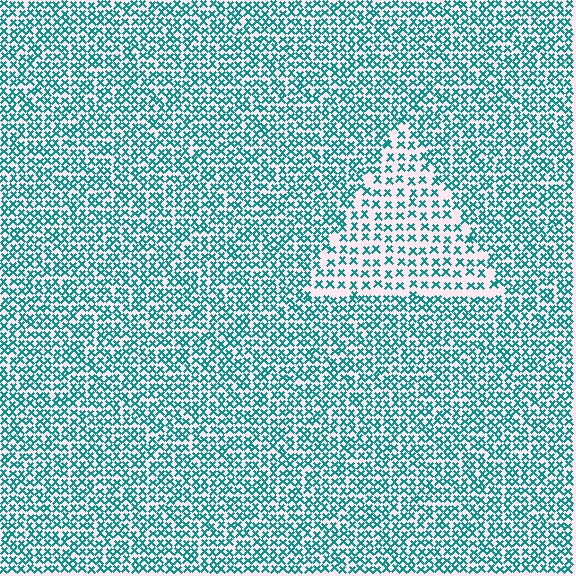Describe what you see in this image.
The image contains small teal elements arranged at two different densities. A triangle-shaped region is visible where the elements are less densely packed than the surrounding area.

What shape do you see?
I see a triangle.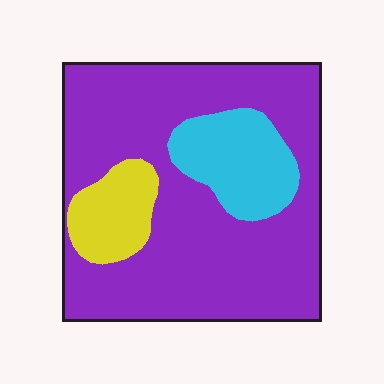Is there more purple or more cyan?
Purple.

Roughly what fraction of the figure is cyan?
Cyan covers around 15% of the figure.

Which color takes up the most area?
Purple, at roughly 75%.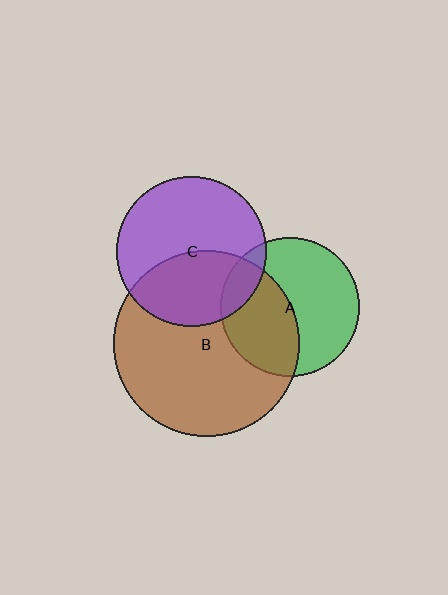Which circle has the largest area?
Circle B (brown).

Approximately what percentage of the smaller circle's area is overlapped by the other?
Approximately 15%.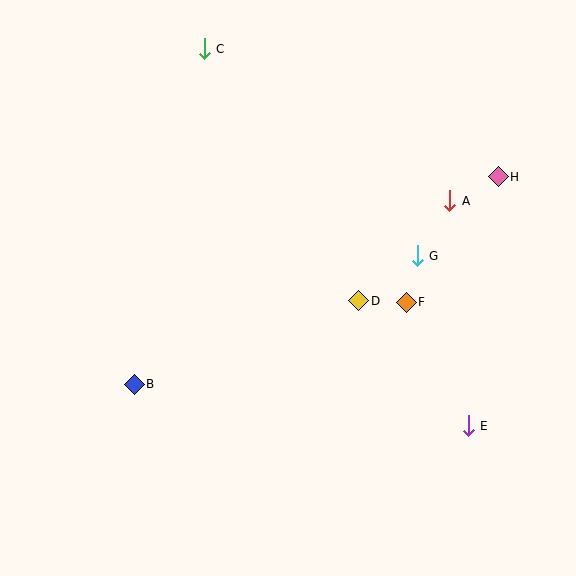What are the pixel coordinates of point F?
Point F is at (406, 303).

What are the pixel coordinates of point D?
Point D is at (359, 301).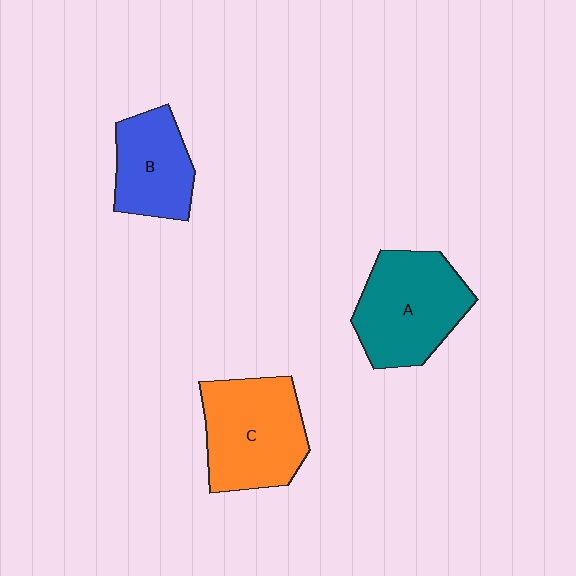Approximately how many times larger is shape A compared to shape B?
Approximately 1.4 times.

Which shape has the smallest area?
Shape B (blue).